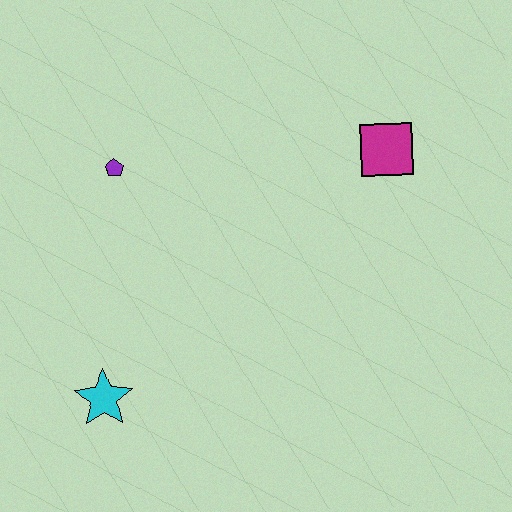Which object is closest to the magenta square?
The purple pentagon is closest to the magenta square.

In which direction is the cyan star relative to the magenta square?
The cyan star is to the left of the magenta square.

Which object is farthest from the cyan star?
The magenta square is farthest from the cyan star.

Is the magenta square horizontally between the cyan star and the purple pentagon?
No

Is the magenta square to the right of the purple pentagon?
Yes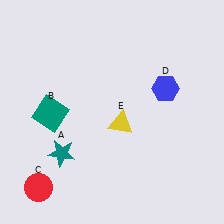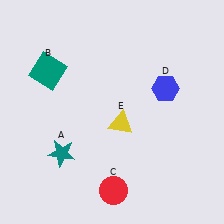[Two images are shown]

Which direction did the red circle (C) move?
The red circle (C) moved right.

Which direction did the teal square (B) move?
The teal square (B) moved up.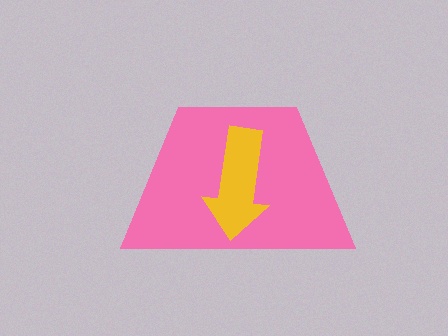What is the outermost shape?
The pink trapezoid.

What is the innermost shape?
The yellow arrow.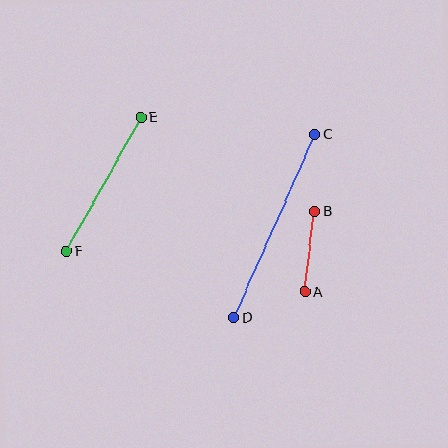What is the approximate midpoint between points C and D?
The midpoint is at approximately (274, 226) pixels.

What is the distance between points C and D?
The distance is approximately 200 pixels.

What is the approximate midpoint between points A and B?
The midpoint is at approximately (310, 251) pixels.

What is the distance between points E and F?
The distance is approximately 153 pixels.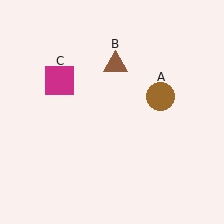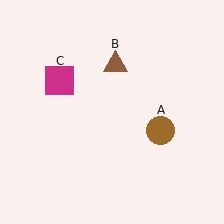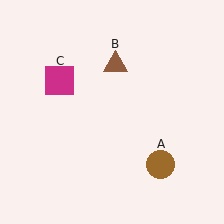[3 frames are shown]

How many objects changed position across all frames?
1 object changed position: brown circle (object A).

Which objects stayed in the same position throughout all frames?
Brown triangle (object B) and magenta square (object C) remained stationary.